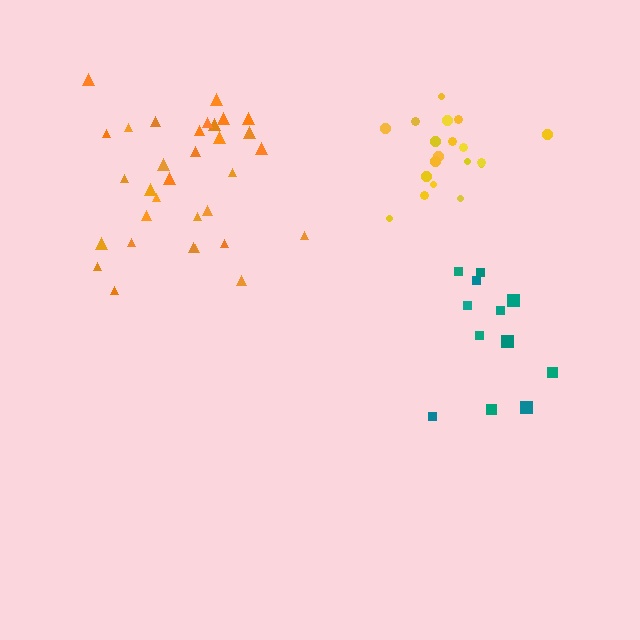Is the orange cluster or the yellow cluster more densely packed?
Orange.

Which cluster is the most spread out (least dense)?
Teal.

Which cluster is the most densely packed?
Orange.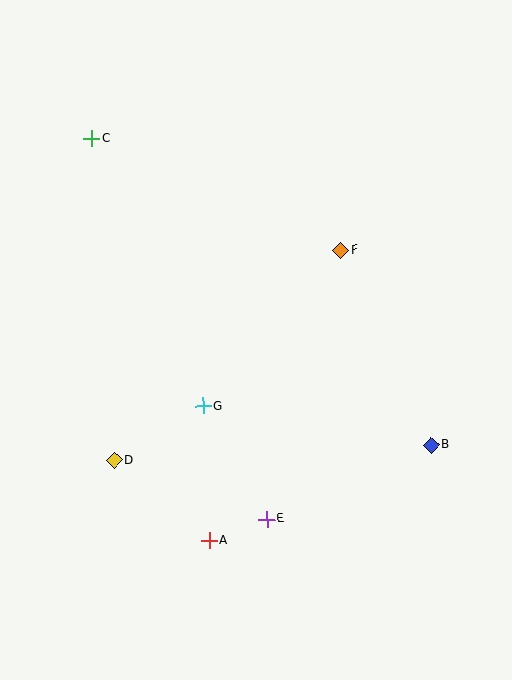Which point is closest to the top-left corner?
Point C is closest to the top-left corner.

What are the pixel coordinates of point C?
Point C is at (92, 138).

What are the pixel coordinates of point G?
Point G is at (203, 406).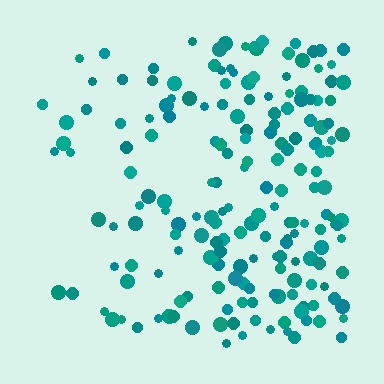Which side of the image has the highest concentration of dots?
The right.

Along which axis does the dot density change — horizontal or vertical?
Horizontal.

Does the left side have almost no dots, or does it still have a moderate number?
Still a moderate number, just noticeably fewer than the right.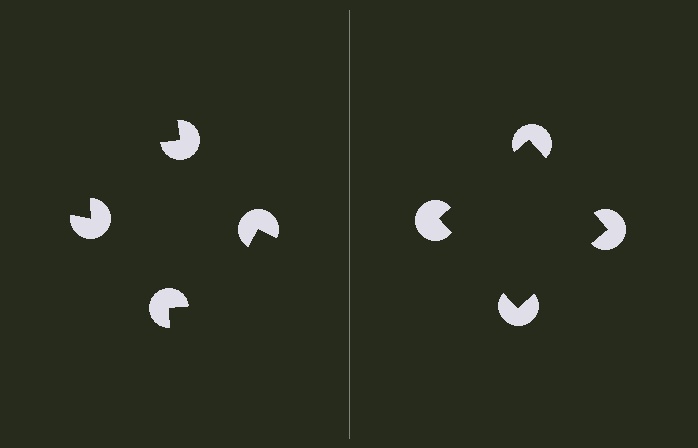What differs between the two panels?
The pac-man discs are positioned identically on both sides; only the wedge orientations differ. On the right they align to a square; on the left they are misaligned.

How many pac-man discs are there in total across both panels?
8 — 4 on each side.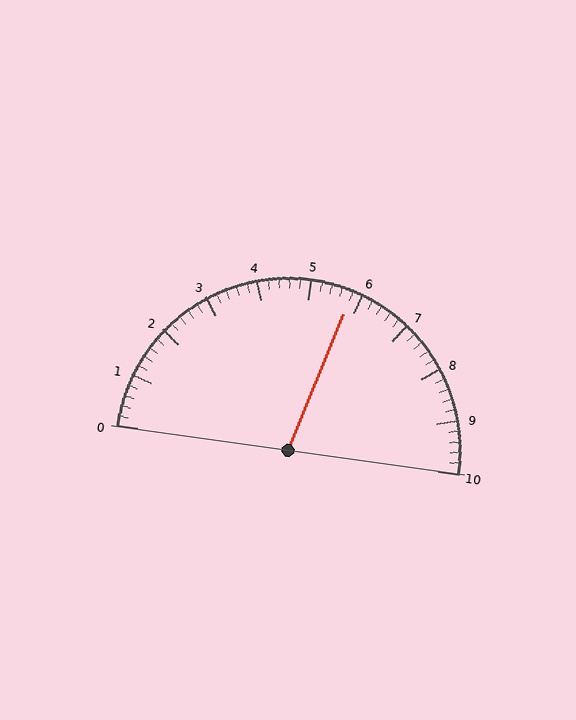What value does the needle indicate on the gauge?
The needle indicates approximately 5.8.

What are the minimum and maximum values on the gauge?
The gauge ranges from 0 to 10.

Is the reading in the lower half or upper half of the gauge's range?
The reading is in the upper half of the range (0 to 10).